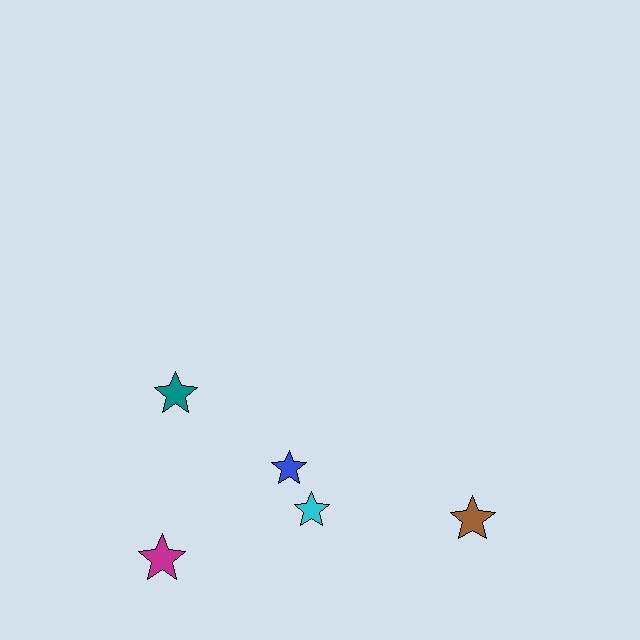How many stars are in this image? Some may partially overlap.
There are 5 stars.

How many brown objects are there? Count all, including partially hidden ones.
There is 1 brown object.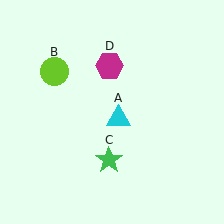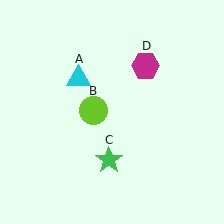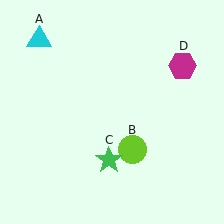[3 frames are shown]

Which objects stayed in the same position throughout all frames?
Green star (object C) remained stationary.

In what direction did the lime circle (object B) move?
The lime circle (object B) moved down and to the right.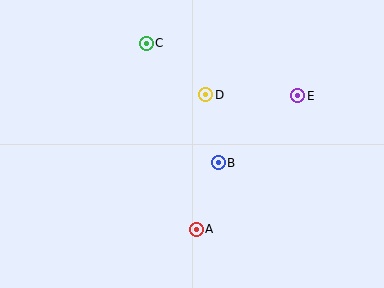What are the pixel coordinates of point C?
Point C is at (146, 43).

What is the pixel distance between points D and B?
The distance between D and B is 69 pixels.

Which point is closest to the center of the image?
Point B at (218, 163) is closest to the center.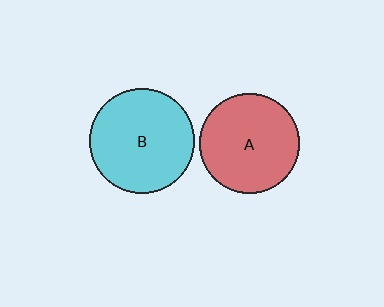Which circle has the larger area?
Circle B (cyan).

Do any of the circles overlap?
No, none of the circles overlap.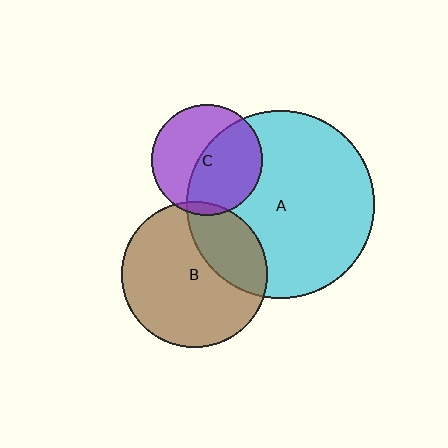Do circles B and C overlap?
Yes.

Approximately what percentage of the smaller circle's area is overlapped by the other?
Approximately 5%.